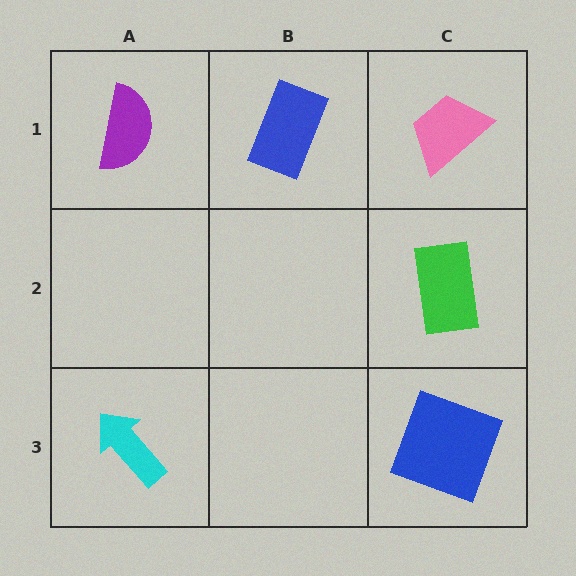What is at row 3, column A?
A cyan arrow.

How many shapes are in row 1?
3 shapes.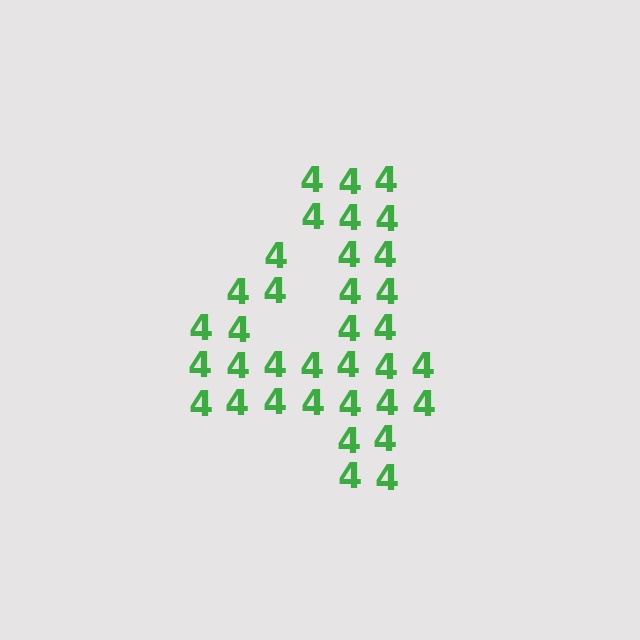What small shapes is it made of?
It is made of small digit 4's.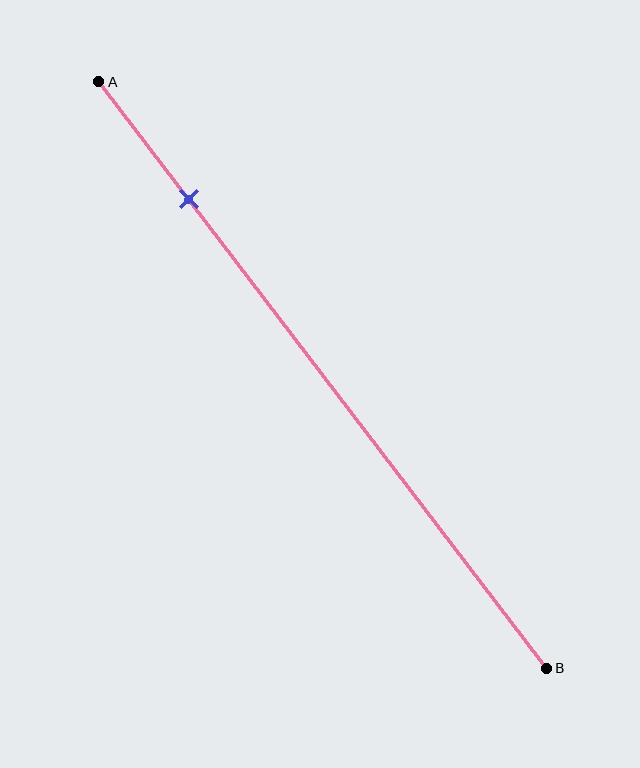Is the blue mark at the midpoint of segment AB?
No, the mark is at about 20% from A, not at the 50% midpoint.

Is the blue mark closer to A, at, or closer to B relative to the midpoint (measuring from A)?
The blue mark is closer to point A than the midpoint of segment AB.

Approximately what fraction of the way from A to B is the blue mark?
The blue mark is approximately 20% of the way from A to B.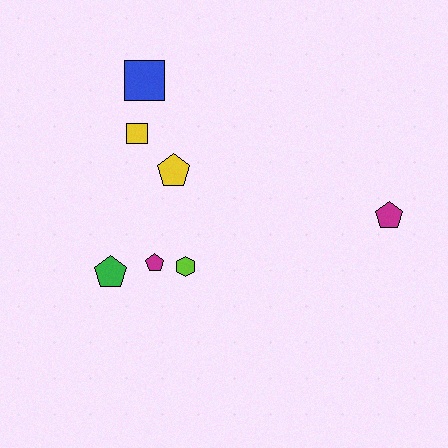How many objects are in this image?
There are 7 objects.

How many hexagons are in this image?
There is 1 hexagon.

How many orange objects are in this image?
There are no orange objects.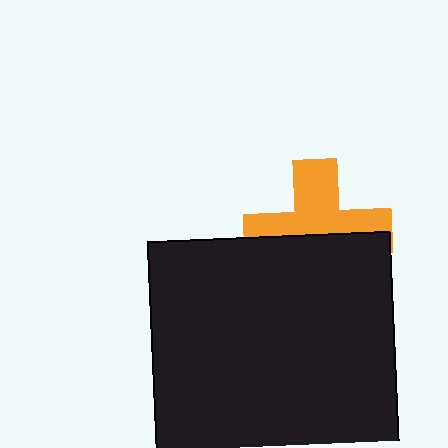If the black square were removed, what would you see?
You would see the complete orange cross.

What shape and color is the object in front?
The object in front is a black square.